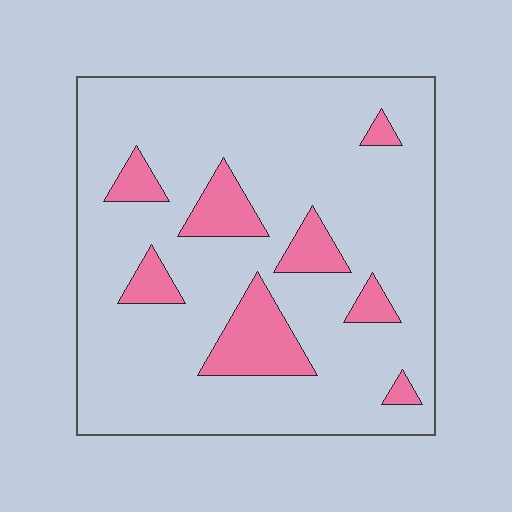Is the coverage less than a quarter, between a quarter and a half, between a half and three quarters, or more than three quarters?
Less than a quarter.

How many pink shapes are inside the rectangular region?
8.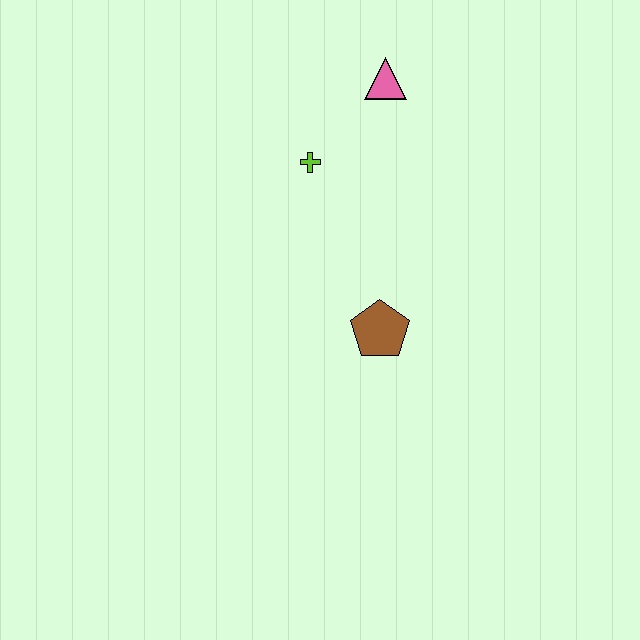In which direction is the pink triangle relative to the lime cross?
The pink triangle is above the lime cross.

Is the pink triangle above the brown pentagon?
Yes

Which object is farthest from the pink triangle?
The brown pentagon is farthest from the pink triangle.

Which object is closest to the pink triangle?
The lime cross is closest to the pink triangle.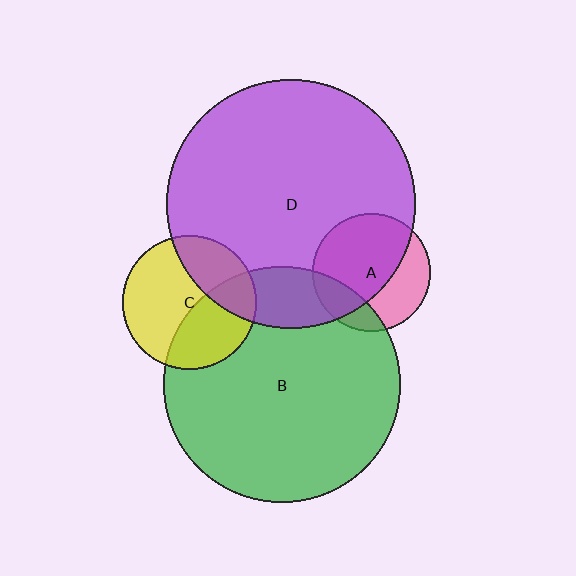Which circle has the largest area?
Circle D (purple).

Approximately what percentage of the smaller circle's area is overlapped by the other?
Approximately 65%.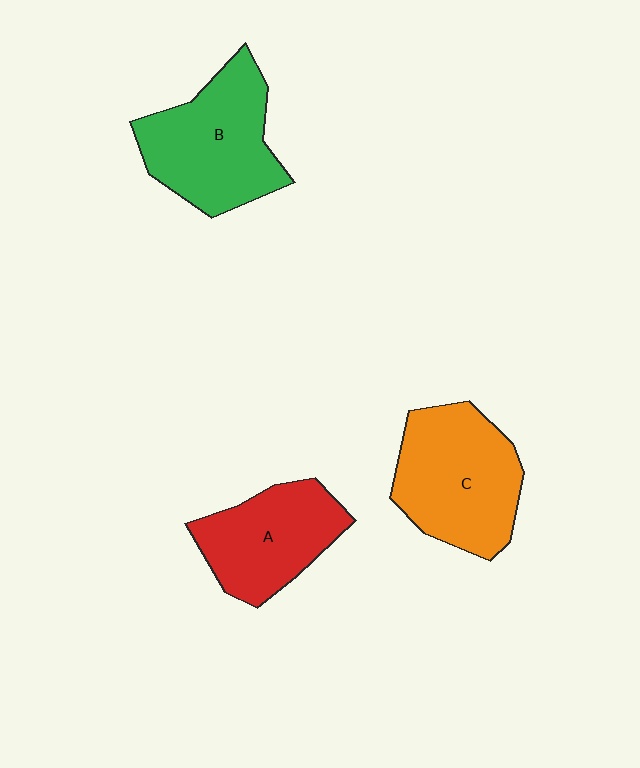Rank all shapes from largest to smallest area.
From largest to smallest: C (orange), B (green), A (red).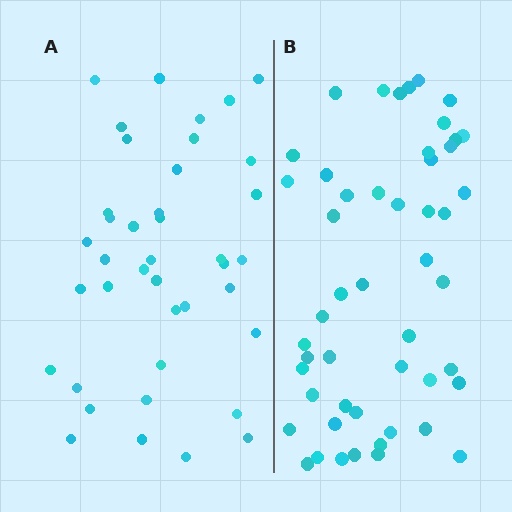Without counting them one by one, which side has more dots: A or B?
Region B (the right region) has more dots.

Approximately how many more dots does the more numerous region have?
Region B has roughly 10 or so more dots than region A.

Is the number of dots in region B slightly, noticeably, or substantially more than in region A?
Region B has noticeably more, but not dramatically so. The ratio is roughly 1.2 to 1.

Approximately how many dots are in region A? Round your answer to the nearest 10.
About 40 dots.